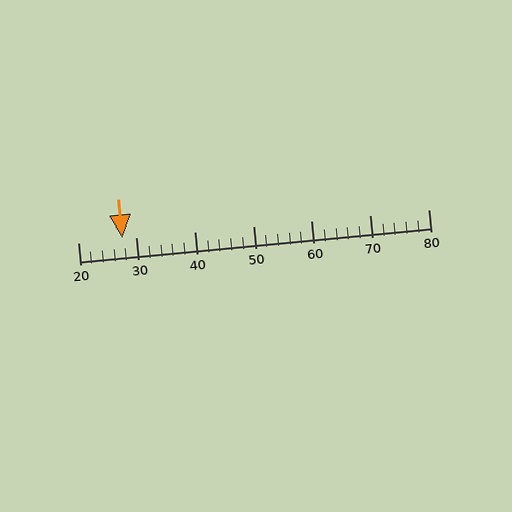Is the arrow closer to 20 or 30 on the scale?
The arrow is closer to 30.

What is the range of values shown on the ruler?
The ruler shows values from 20 to 80.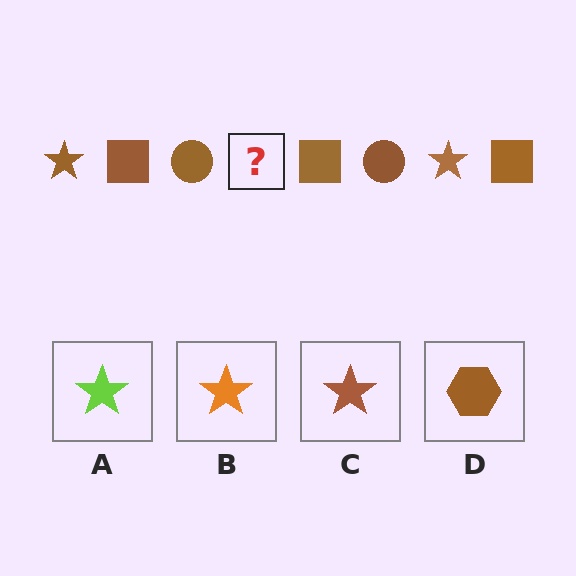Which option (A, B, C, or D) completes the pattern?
C.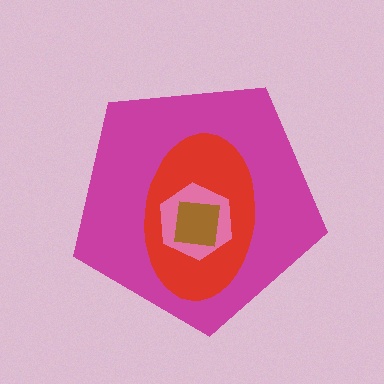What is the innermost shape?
The brown square.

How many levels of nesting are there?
4.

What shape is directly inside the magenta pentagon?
The red ellipse.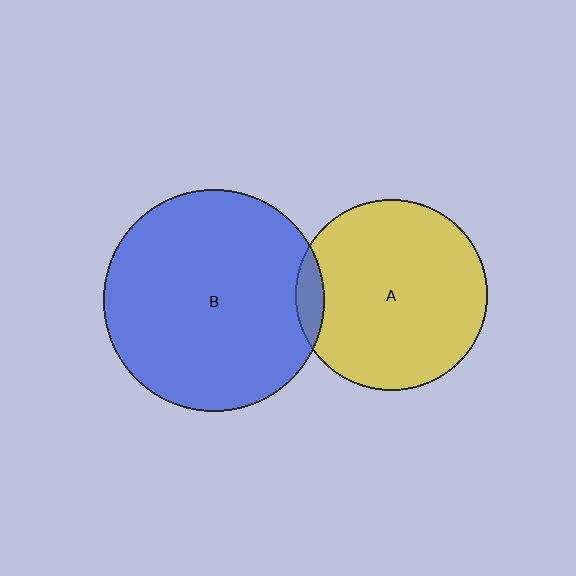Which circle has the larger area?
Circle B (blue).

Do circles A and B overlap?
Yes.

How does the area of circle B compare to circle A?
Approximately 1.3 times.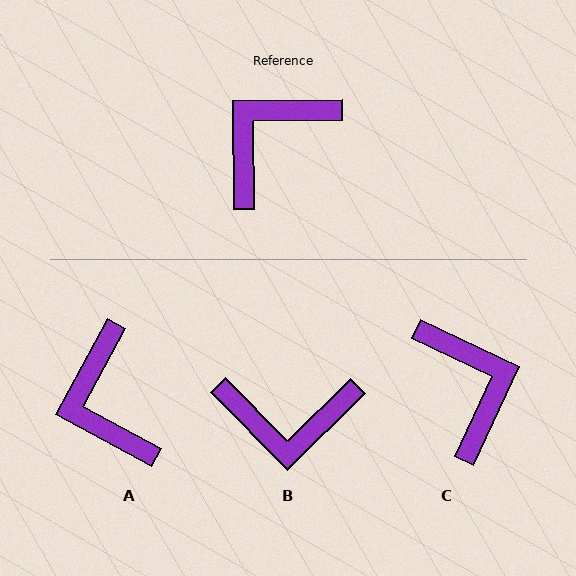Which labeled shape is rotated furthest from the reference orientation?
B, about 134 degrees away.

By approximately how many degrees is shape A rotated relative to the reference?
Approximately 61 degrees counter-clockwise.